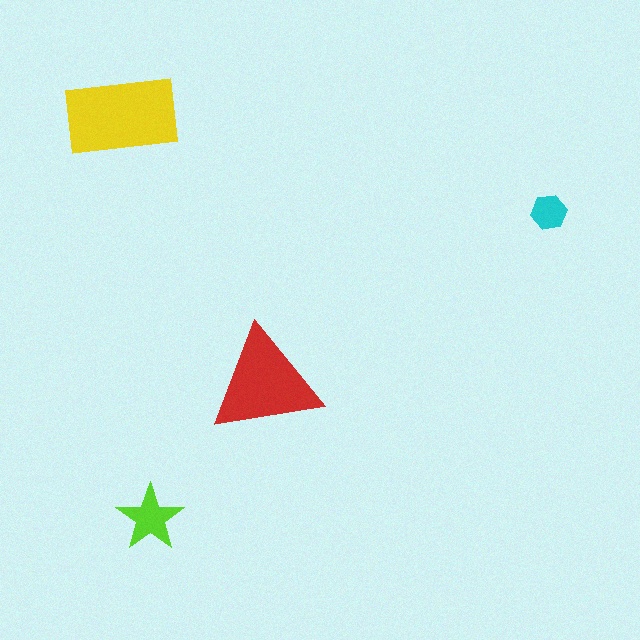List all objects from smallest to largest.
The cyan hexagon, the lime star, the red triangle, the yellow rectangle.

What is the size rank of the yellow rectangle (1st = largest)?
1st.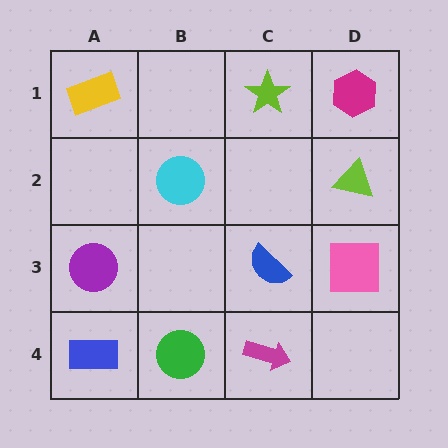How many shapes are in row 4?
3 shapes.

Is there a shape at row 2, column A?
No, that cell is empty.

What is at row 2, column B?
A cyan circle.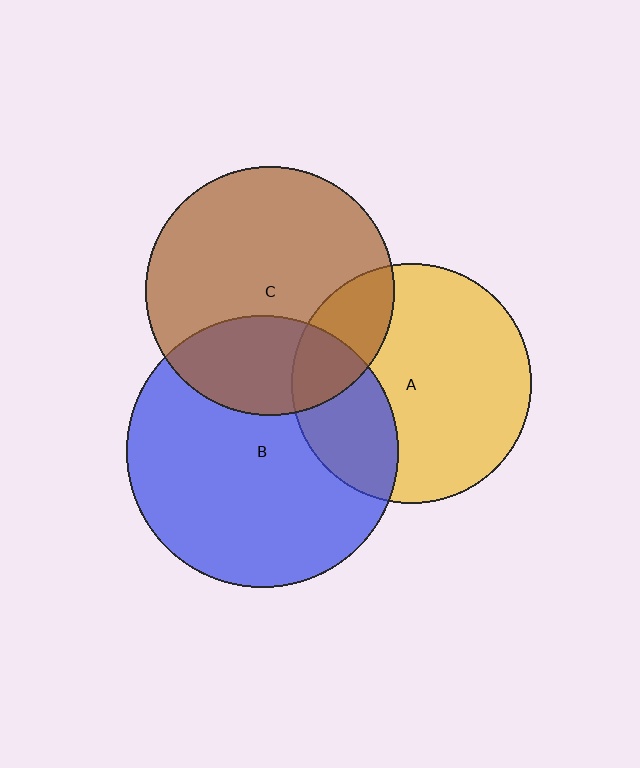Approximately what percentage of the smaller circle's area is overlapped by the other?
Approximately 30%.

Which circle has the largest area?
Circle B (blue).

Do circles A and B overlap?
Yes.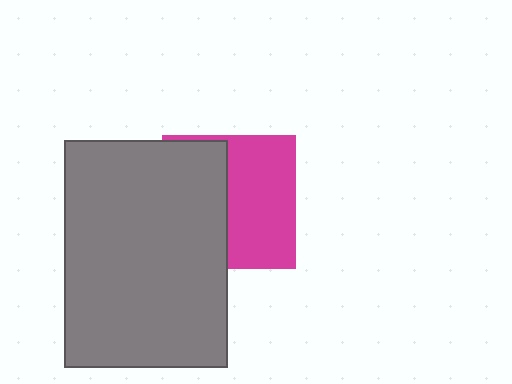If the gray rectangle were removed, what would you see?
You would see the complete magenta square.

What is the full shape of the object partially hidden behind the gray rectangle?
The partially hidden object is a magenta square.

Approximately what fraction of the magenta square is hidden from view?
Roughly 48% of the magenta square is hidden behind the gray rectangle.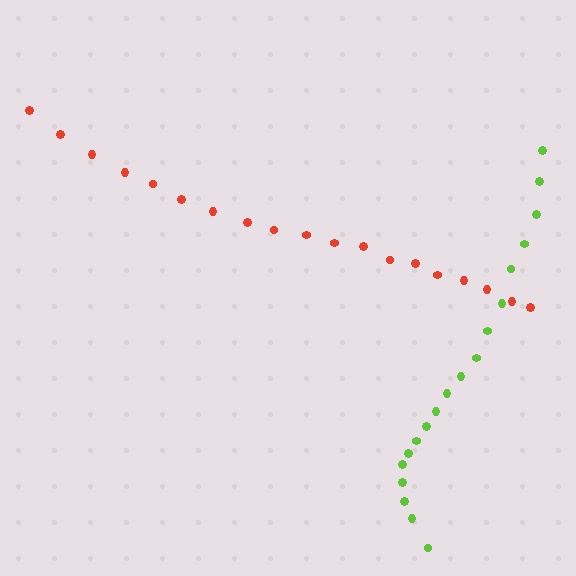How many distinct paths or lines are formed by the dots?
There are 2 distinct paths.